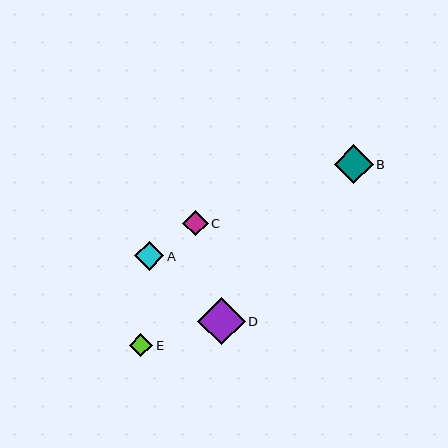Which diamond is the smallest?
Diamond E is the smallest with a size of approximately 23 pixels.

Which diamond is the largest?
Diamond D is the largest with a size of approximately 47 pixels.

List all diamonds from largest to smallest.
From largest to smallest: D, B, A, C, E.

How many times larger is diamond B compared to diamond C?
Diamond B is approximately 1.5 times the size of diamond C.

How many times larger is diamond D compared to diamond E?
Diamond D is approximately 2.0 times the size of diamond E.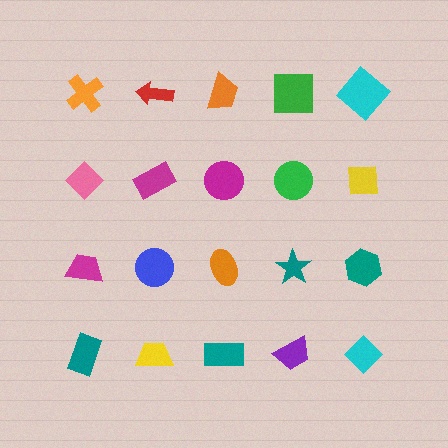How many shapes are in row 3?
5 shapes.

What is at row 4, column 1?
A teal rectangle.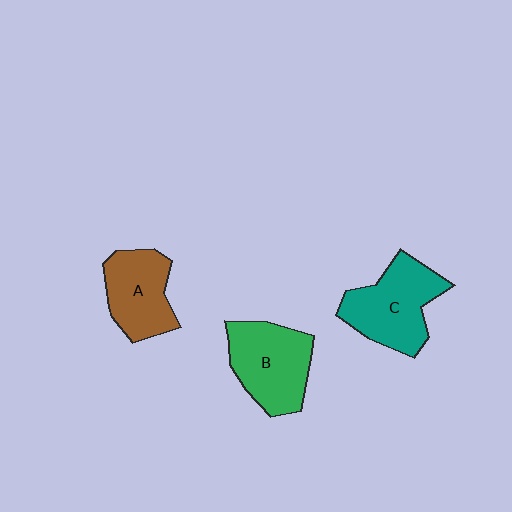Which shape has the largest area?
Shape C (teal).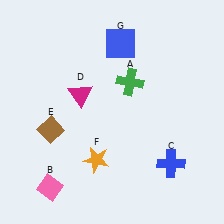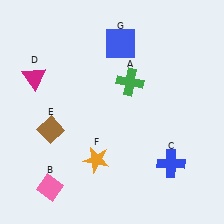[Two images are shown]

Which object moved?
The magenta triangle (D) moved left.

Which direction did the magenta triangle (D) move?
The magenta triangle (D) moved left.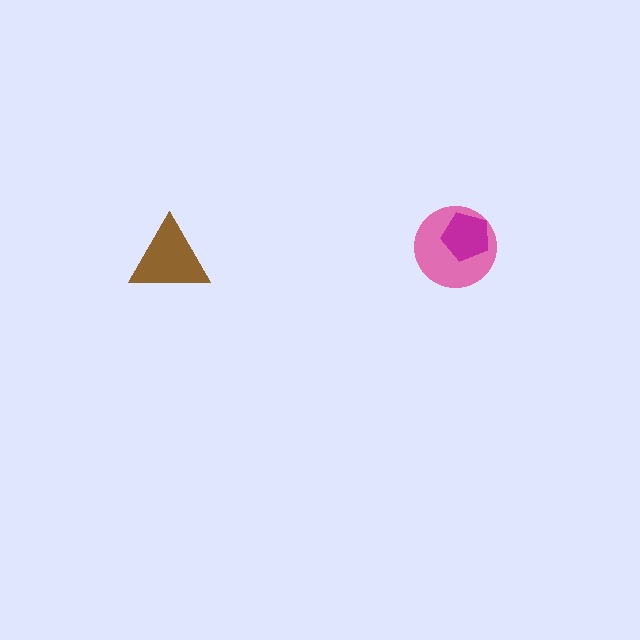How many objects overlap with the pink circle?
1 object overlaps with the pink circle.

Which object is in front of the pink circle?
The magenta pentagon is in front of the pink circle.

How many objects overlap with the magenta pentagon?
1 object overlaps with the magenta pentagon.